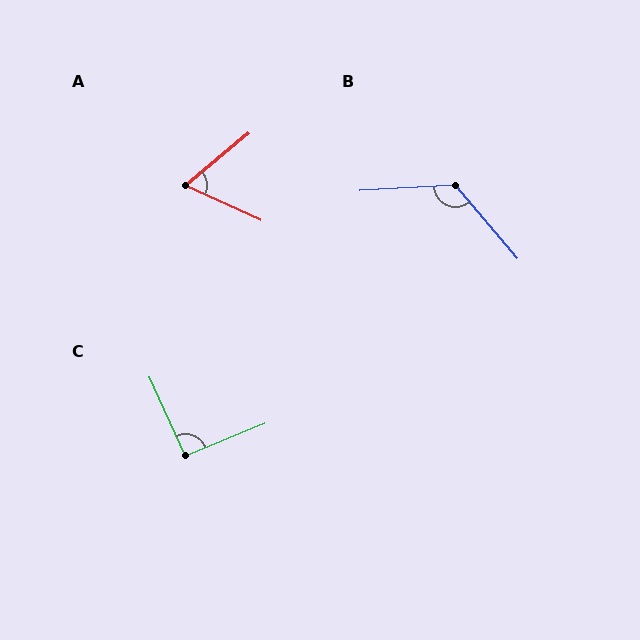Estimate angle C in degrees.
Approximately 92 degrees.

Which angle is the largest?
B, at approximately 127 degrees.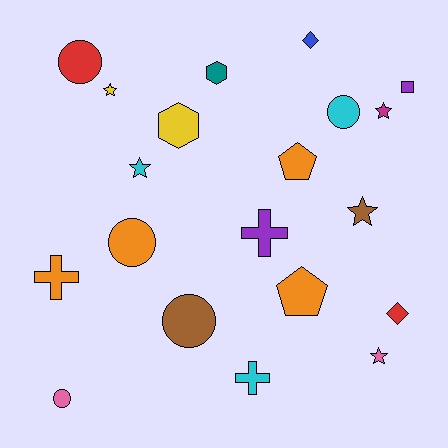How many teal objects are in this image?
There is 1 teal object.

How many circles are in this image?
There are 5 circles.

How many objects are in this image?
There are 20 objects.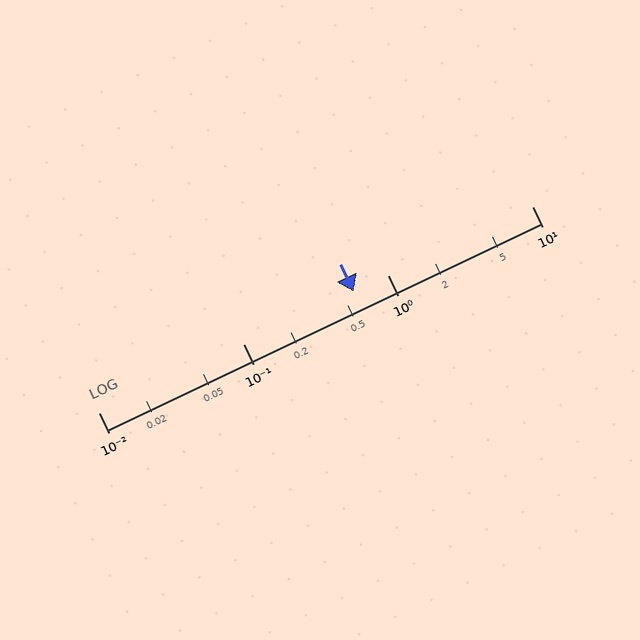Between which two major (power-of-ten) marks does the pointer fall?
The pointer is between 0.1 and 1.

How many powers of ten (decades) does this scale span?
The scale spans 3 decades, from 0.01 to 10.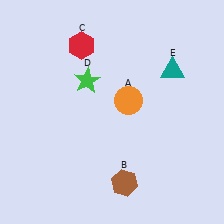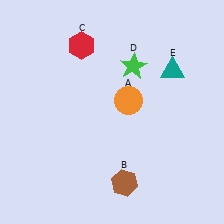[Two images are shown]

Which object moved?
The green star (D) moved right.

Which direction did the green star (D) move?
The green star (D) moved right.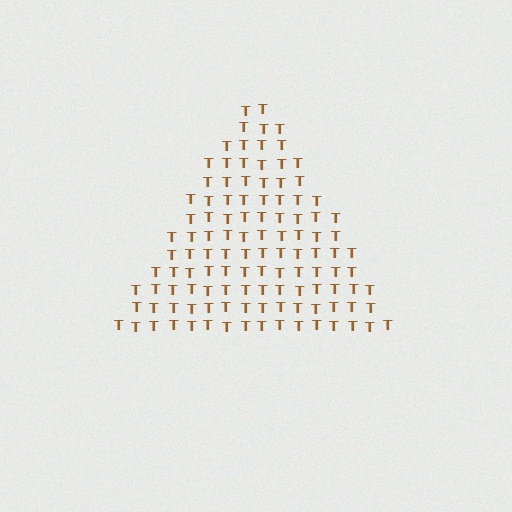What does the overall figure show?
The overall figure shows a triangle.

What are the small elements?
The small elements are letter T's.